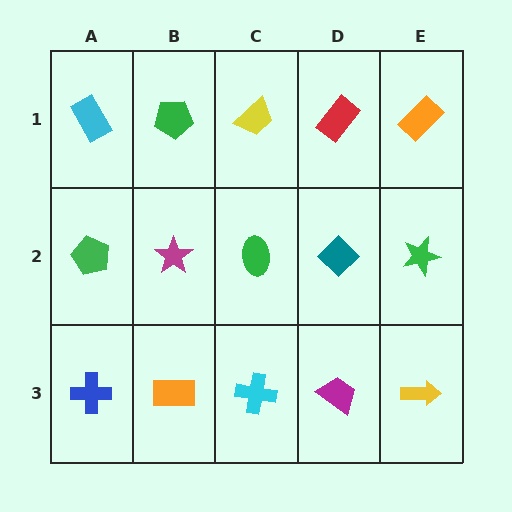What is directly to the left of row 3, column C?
An orange rectangle.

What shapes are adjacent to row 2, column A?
A cyan rectangle (row 1, column A), a blue cross (row 3, column A), a magenta star (row 2, column B).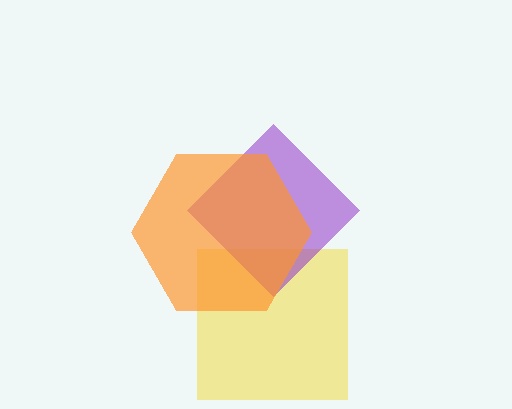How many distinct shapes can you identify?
There are 3 distinct shapes: a yellow square, a purple diamond, an orange hexagon.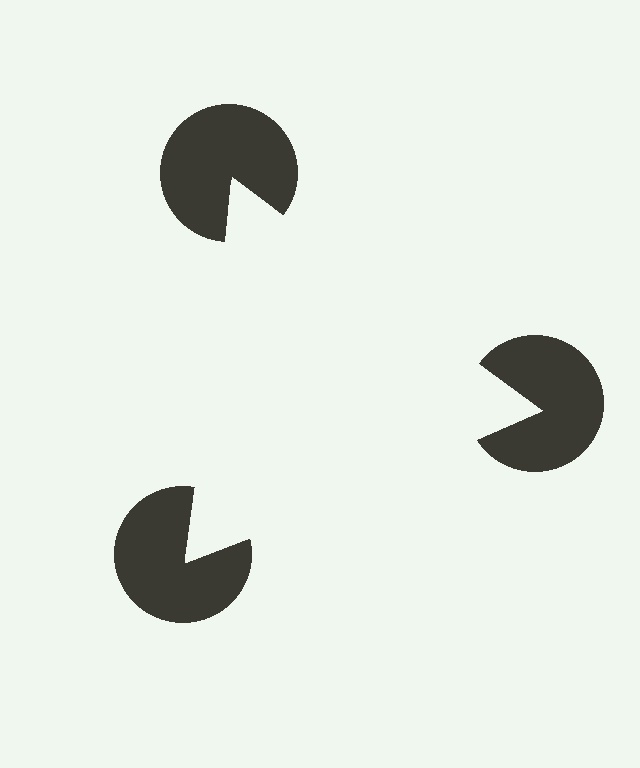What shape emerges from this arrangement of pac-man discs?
An illusory triangle — its edges are inferred from the aligned wedge cuts in the pac-man discs, not physically drawn.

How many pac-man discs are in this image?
There are 3 — one at each vertex of the illusory triangle.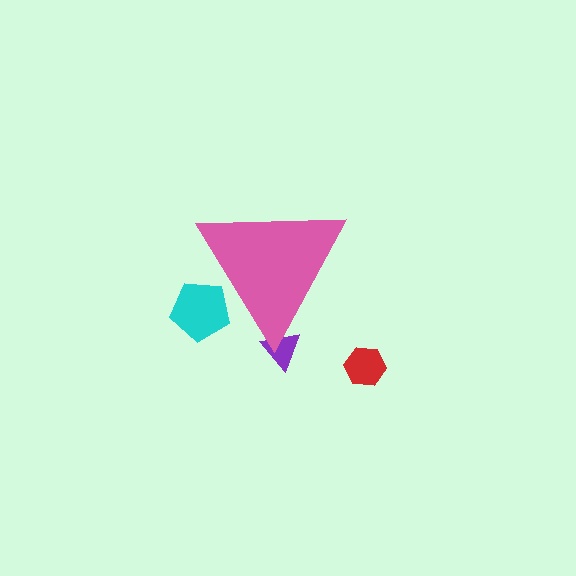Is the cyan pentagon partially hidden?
Yes, the cyan pentagon is partially hidden behind the pink triangle.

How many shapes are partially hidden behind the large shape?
2 shapes are partially hidden.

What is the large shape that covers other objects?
A pink triangle.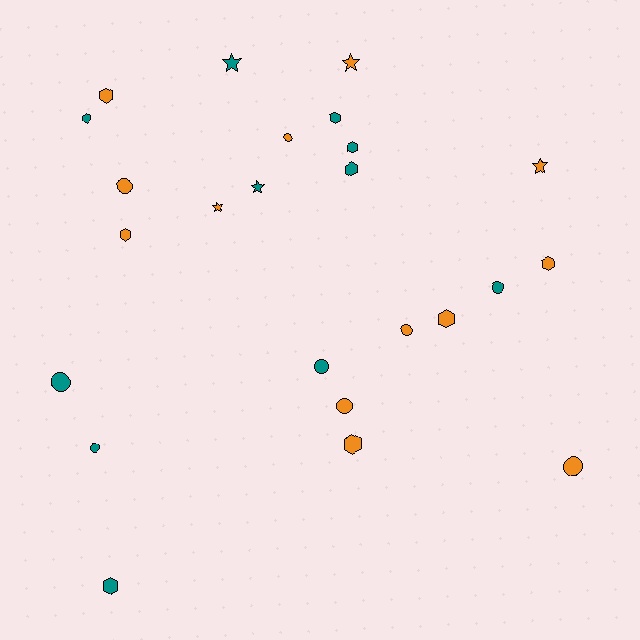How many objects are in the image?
There are 24 objects.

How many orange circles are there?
There are 5 orange circles.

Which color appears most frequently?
Orange, with 13 objects.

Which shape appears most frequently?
Hexagon, with 10 objects.